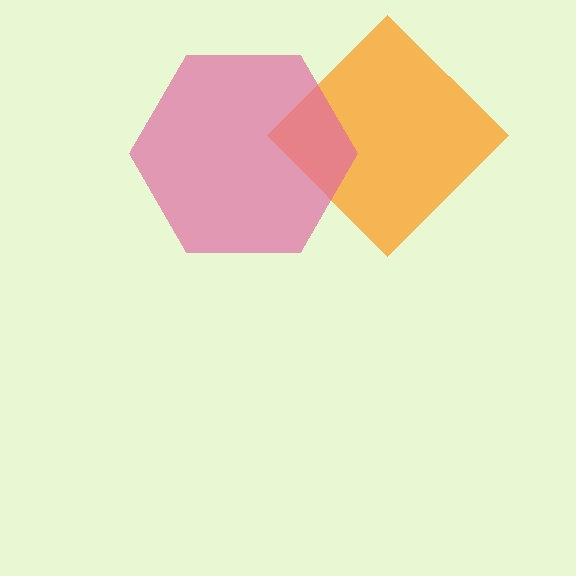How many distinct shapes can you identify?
There are 2 distinct shapes: an orange diamond, a pink hexagon.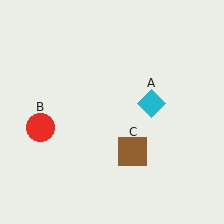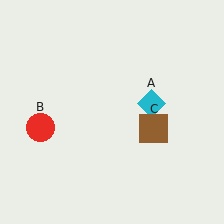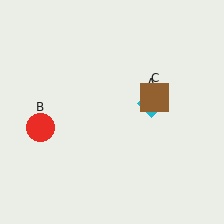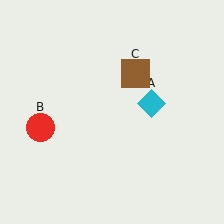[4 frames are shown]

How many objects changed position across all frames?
1 object changed position: brown square (object C).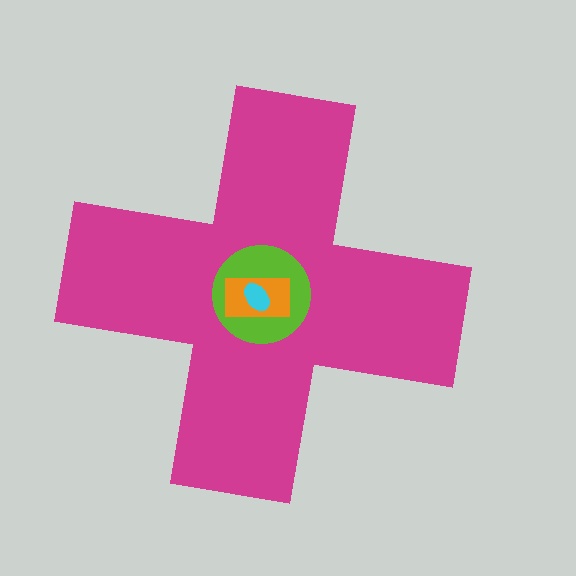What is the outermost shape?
The magenta cross.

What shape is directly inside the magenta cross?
The lime circle.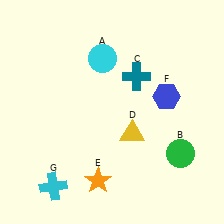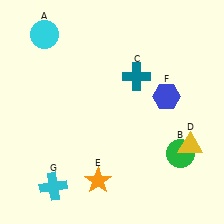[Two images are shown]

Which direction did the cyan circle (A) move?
The cyan circle (A) moved left.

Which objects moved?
The objects that moved are: the cyan circle (A), the yellow triangle (D).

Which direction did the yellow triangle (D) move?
The yellow triangle (D) moved right.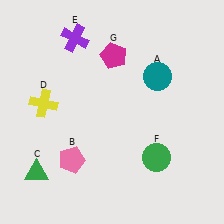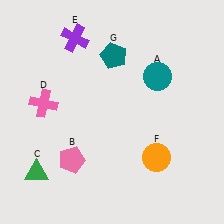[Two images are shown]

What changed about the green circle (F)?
In Image 1, F is green. In Image 2, it changed to orange.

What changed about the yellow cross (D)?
In Image 1, D is yellow. In Image 2, it changed to pink.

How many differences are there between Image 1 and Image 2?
There are 3 differences between the two images.